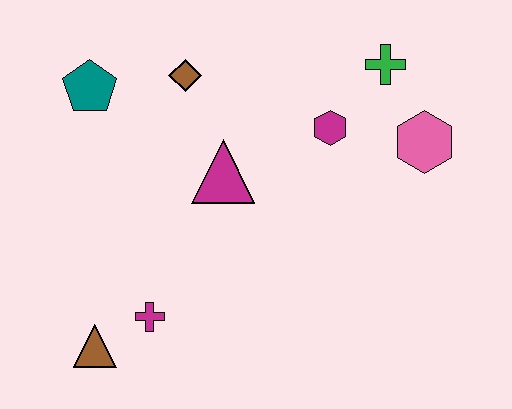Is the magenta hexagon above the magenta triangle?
Yes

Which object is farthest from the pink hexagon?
The brown triangle is farthest from the pink hexagon.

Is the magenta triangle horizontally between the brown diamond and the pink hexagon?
Yes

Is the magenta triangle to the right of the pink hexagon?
No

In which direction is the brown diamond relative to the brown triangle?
The brown diamond is above the brown triangle.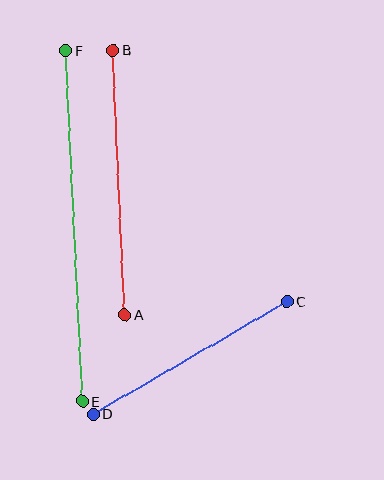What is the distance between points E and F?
The distance is approximately 351 pixels.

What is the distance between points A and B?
The distance is approximately 265 pixels.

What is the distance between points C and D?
The distance is approximately 224 pixels.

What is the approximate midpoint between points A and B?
The midpoint is at approximately (119, 182) pixels.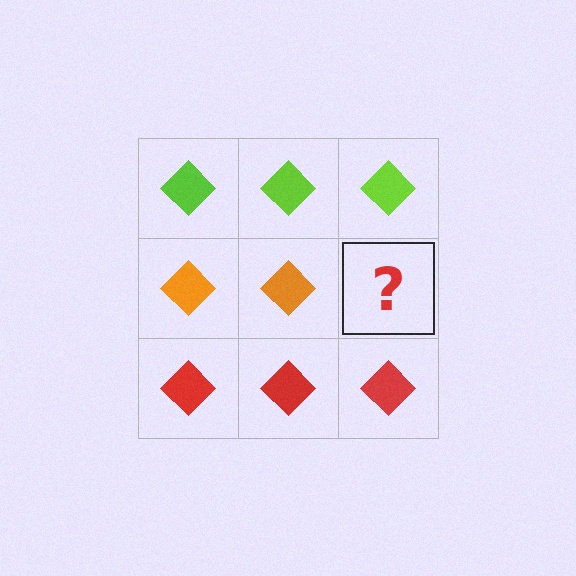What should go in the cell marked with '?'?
The missing cell should contain an orange diamond.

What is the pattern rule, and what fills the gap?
The rule is that each row has a consistent color. The gap should be filled with an orange diamond.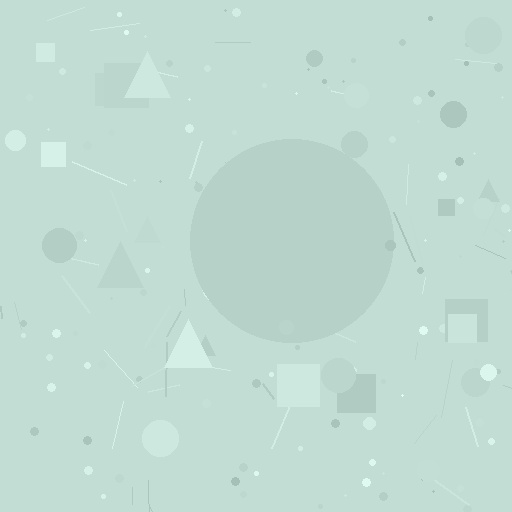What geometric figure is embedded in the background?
A circle is embedded in the background.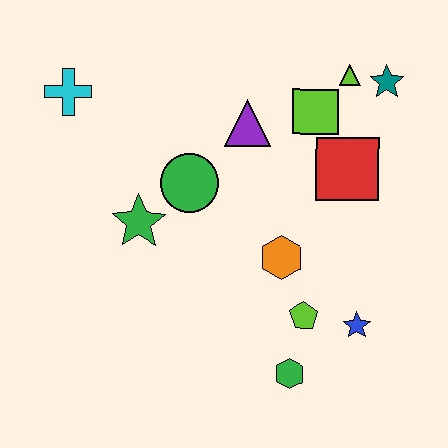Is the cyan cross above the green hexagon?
Yes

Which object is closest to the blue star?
The lime pentagon is closest to the blue star.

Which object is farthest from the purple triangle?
The green hexagon is farthest from the purple triangle.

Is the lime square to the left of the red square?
Yes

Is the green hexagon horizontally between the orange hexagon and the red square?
Yes